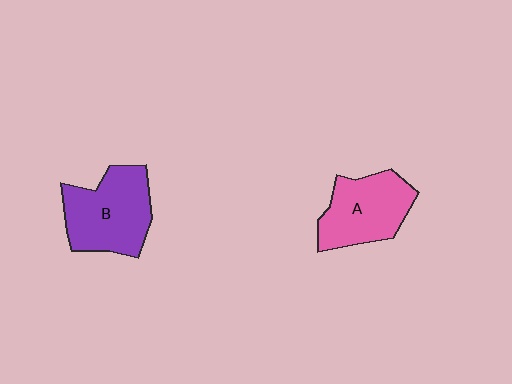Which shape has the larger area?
Shape B (purple).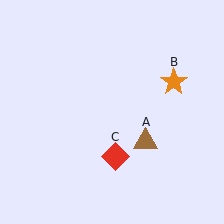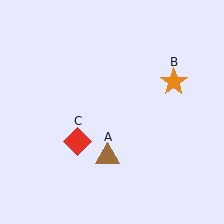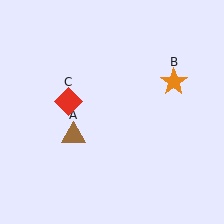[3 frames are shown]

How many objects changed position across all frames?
2 objects changed position: brown triangle (object A), red diamond (object C).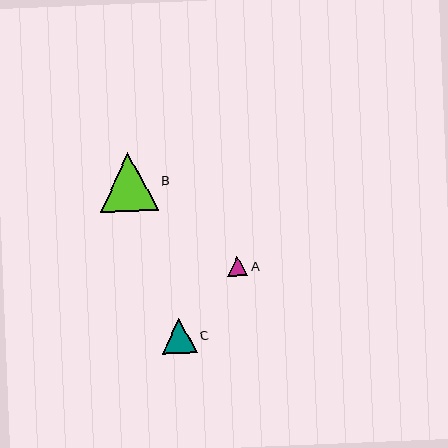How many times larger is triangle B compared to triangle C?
Triangle B is approximately 1.7 times the size of triangle C.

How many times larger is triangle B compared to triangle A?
Triangle B is approximately 2.9 times the size of triangle A.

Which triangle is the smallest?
Triangle A is the smallest with a size of approximately 20 pixels.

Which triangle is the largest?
Triangle B is the largest with a size of approximately 59 pixels.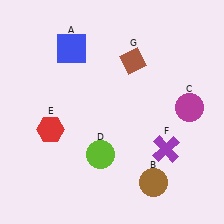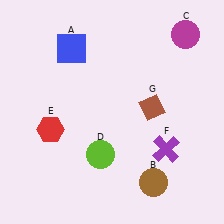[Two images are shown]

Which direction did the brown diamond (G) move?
The brown diamond (G) moved down.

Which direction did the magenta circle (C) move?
The magenta circle (C) moved up.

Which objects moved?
The objects that moved are: the magenta circle (C), the brown diamond (G).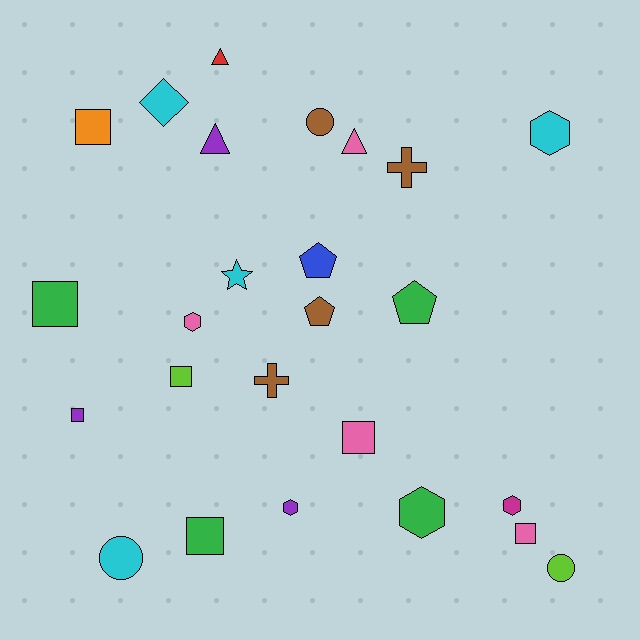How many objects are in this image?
There are 25 objects.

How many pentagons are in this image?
There are 3 pentagons.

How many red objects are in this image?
There is 1 red object.